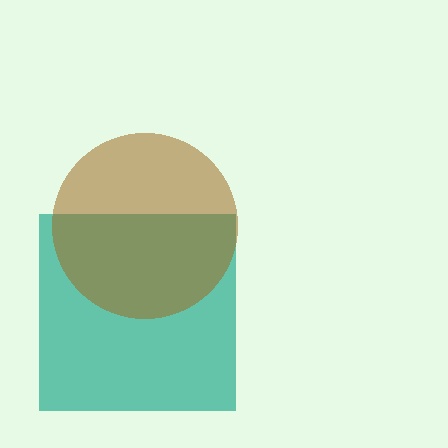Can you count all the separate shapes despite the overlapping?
Yes, there are 2 separate shapes.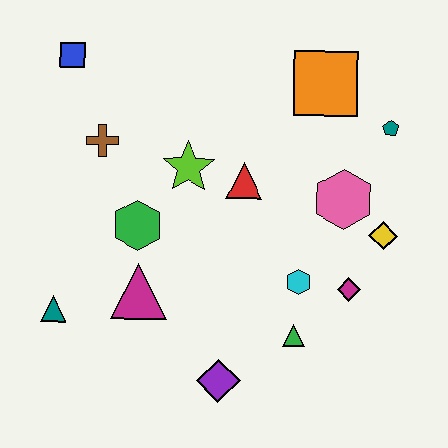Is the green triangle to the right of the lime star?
Yes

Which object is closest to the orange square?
The teal pentagon is closest to the orange square.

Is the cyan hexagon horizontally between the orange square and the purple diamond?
Yes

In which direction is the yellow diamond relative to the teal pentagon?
The yellow diamond is below the teal pentagon.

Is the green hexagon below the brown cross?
Yes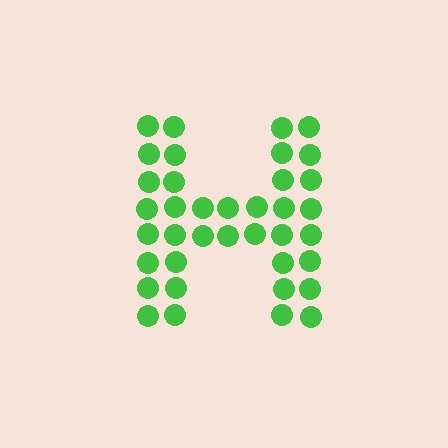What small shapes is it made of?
It is made of small circles.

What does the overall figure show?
The overall figure shows the letter H.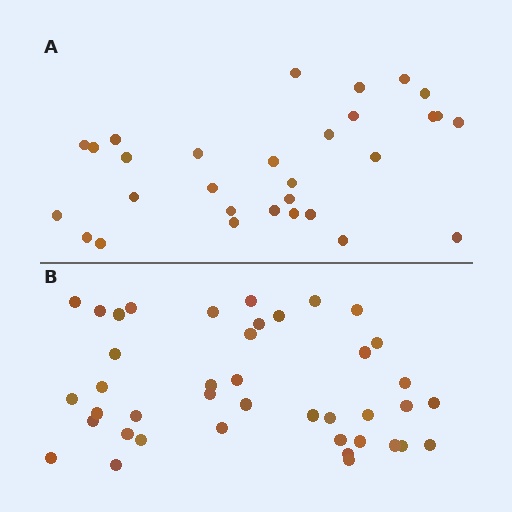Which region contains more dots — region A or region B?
Region B (the bottom region) has more dots.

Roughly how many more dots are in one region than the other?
Region B has roughly 12 or so more dots than region A.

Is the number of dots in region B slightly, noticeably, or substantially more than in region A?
Region B has noticeably more, but not dramatically so. The ratio is roughly 1.4 to 1.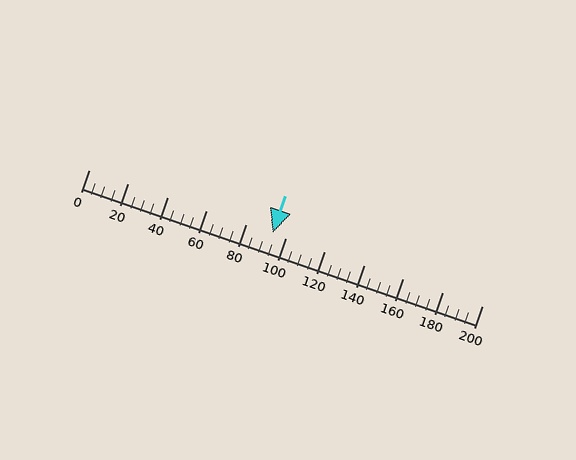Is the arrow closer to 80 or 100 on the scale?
The arrow is closer to 100.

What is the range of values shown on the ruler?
The ruler shows values from 0 to 200.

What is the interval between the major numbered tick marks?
The major tick marks are spaced 20 units apart.